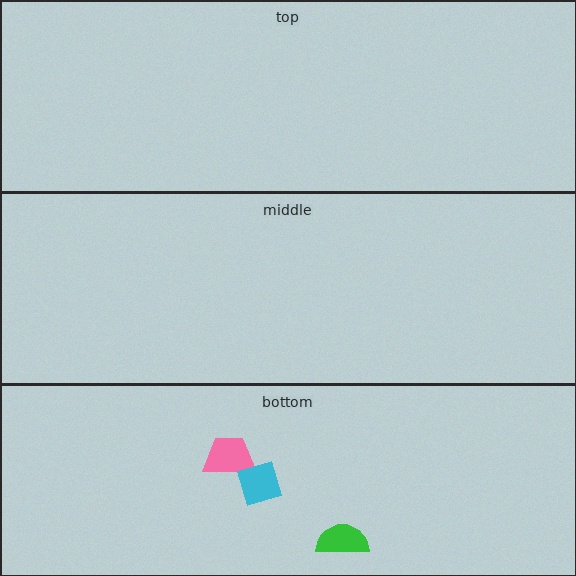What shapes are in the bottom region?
The pink trapezoid, the cyan diamond, the green semicircle.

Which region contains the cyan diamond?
The bottom region.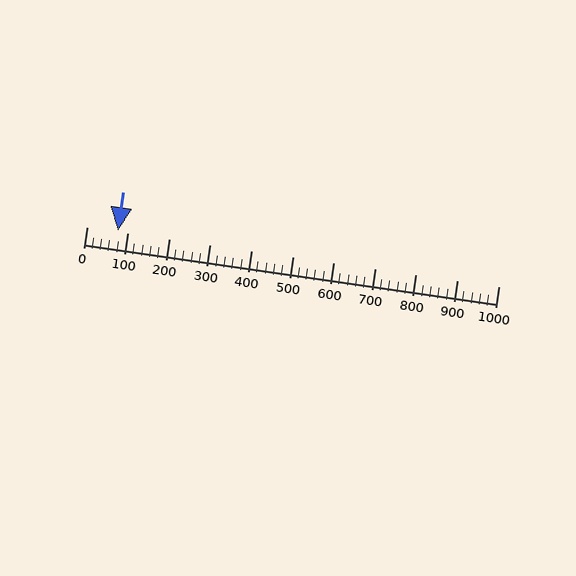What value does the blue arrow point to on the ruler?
The blue arrow points to approximately 77.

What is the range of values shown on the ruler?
The ruler shows values from 0 to 1000.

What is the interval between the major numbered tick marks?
The major tick marks are spaced 100 units apart.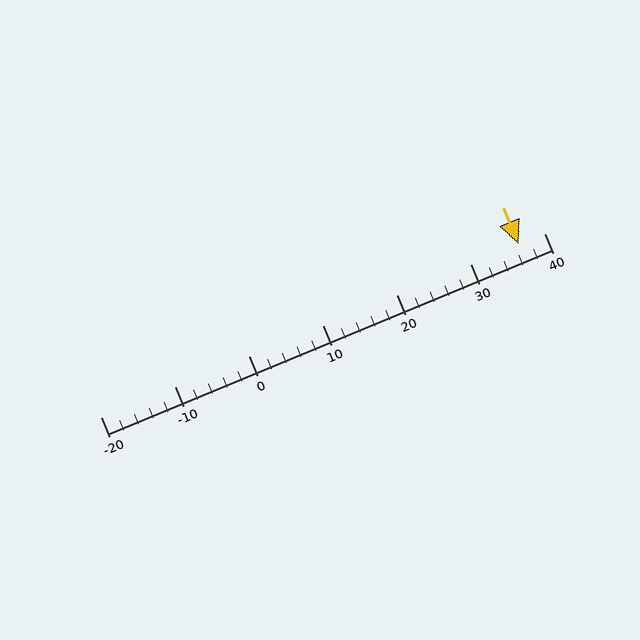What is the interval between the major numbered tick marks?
The major tick marks are spaced 10 units apart.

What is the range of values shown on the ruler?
The ruler shows values from -20 to 40.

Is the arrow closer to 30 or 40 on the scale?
The arrow is closer to 40.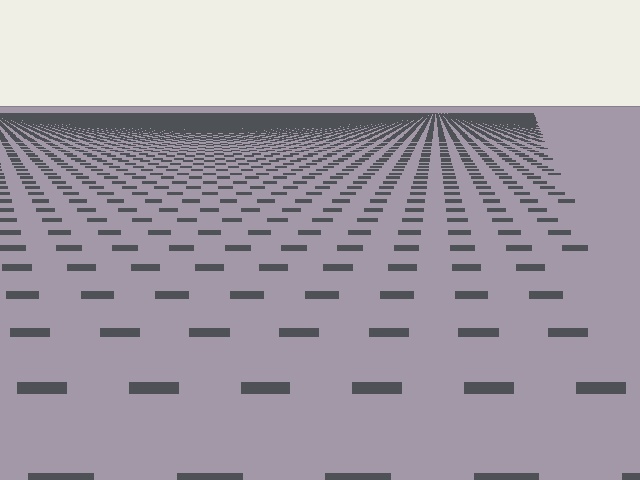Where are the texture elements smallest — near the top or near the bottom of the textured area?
Near the top.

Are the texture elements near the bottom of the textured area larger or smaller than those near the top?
Larger. Near the bottom, elements are closer to the viewer and appear at a bigger on-screen size.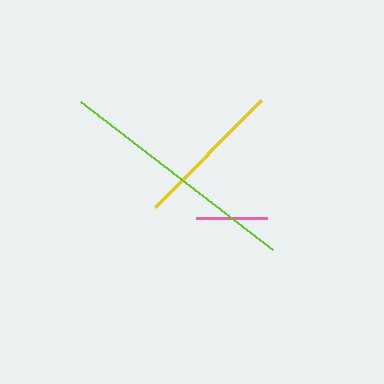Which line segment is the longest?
The lime line is the longest at approximately 242 pixels.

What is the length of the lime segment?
The lime segment is approximately 242 pixels long.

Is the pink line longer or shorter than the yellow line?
The yellow line is longer than the pink line.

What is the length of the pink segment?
The pink segment is approximately 71 pixels long.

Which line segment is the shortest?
The pink line is the shortest at approximately 71 pixels.